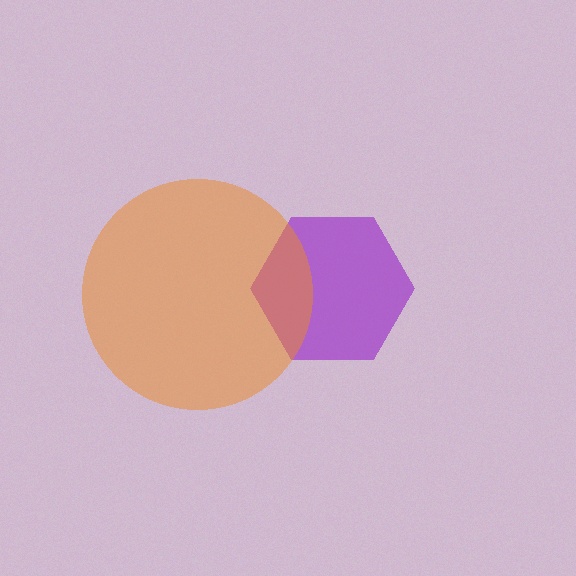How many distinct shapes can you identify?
There are 2 distinct shapes: a purple hexagon, an orange circle.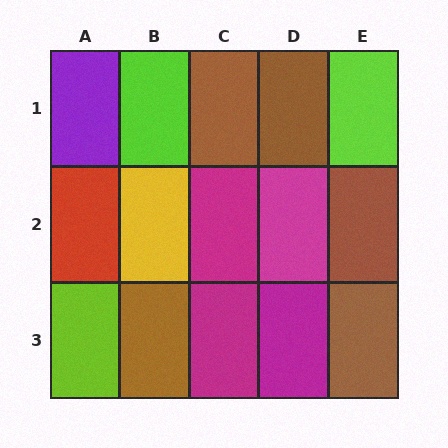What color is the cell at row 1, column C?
Brown.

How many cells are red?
1 cell is red.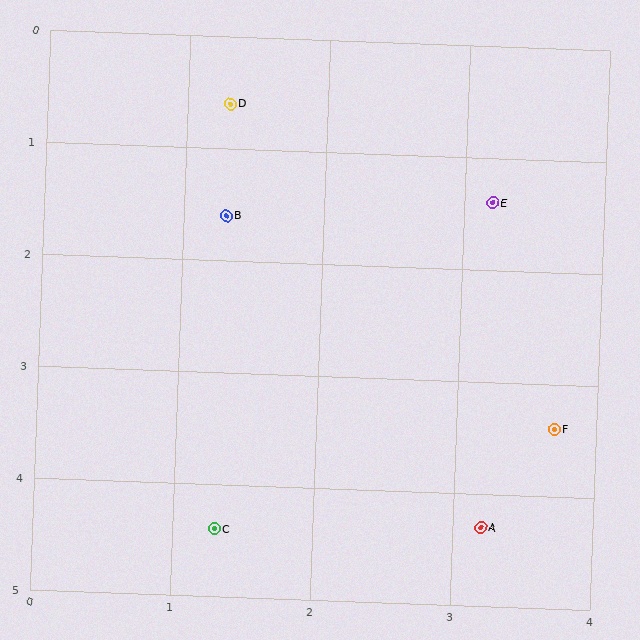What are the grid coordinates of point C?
Point C is at approximately (1.3, 4.4).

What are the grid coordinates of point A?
Point A is at approximately (3.2, 4.3).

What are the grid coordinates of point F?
Point F is at approximately (3.7, 3.4).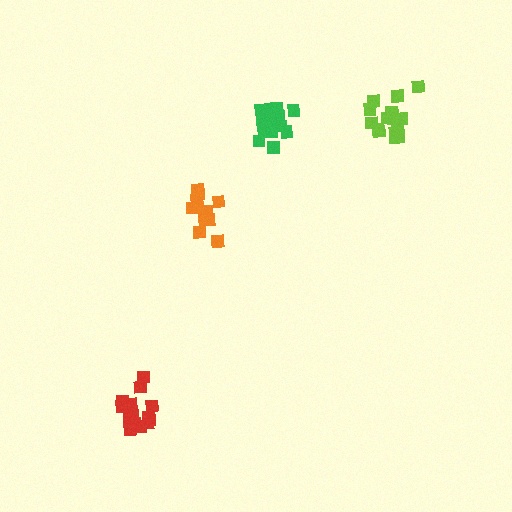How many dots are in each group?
Group 1: 17 dots, Group 2: 16 dots, Group 3: 12 dots, Group 4: 18 dots (63 total).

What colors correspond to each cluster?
The clusters are colored: red, green, orange, lime.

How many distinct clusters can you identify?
There are 4 distinct clusters.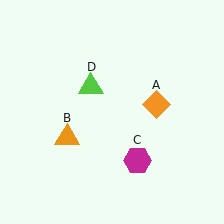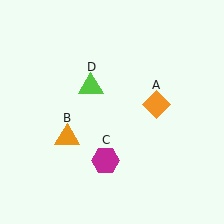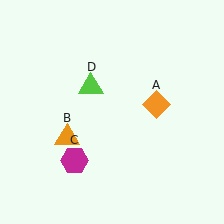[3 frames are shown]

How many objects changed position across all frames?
1 object changed position: magenta hexagon (object C).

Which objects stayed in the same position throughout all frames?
Orange diamond (object A) and orange triangle (object B) and lime triangle (object D) remained stationary.